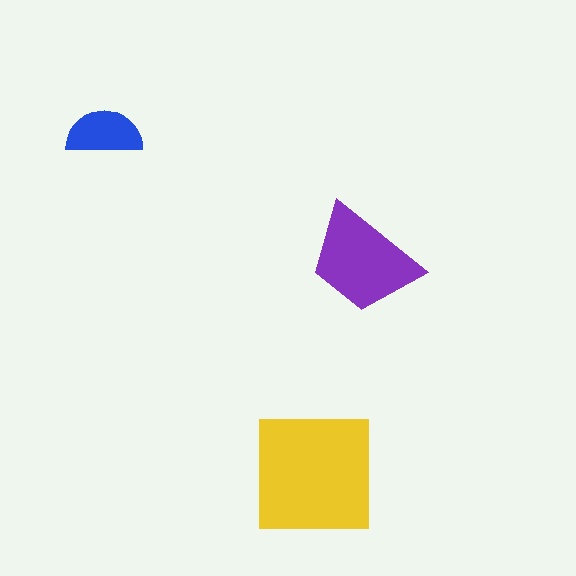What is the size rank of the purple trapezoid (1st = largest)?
2nd.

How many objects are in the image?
There are 3 objects in the image.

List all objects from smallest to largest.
The blue semicircle, the purple trapezoid, the yellow square.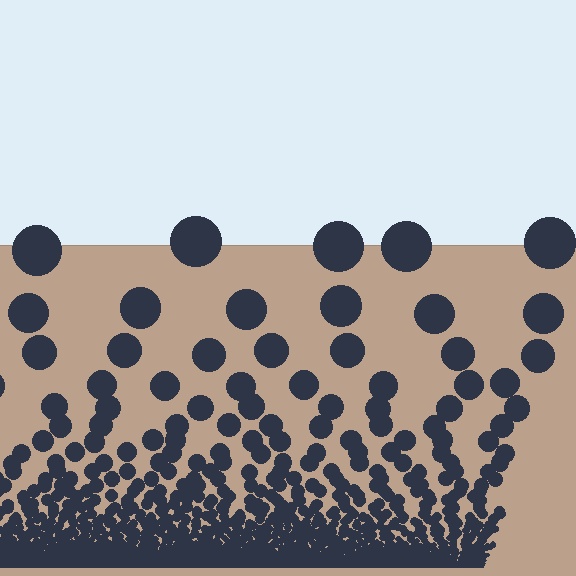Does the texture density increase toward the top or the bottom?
Density increases toward the bottom.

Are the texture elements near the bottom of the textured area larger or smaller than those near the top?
Smaller. The gradient is inverted — elements near the bottom are smaller and denser.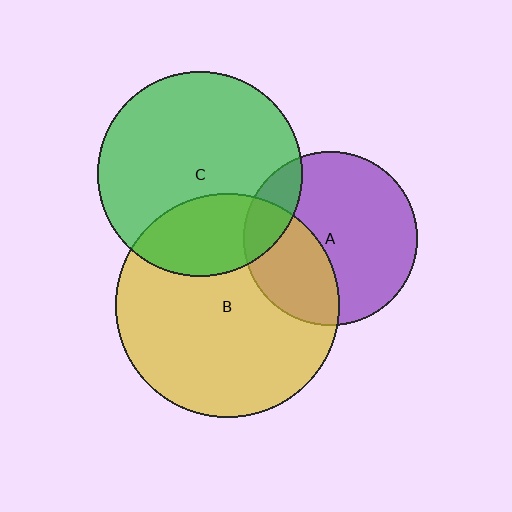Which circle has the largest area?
Circle B (yellow).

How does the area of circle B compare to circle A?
Approximately 1.7 times.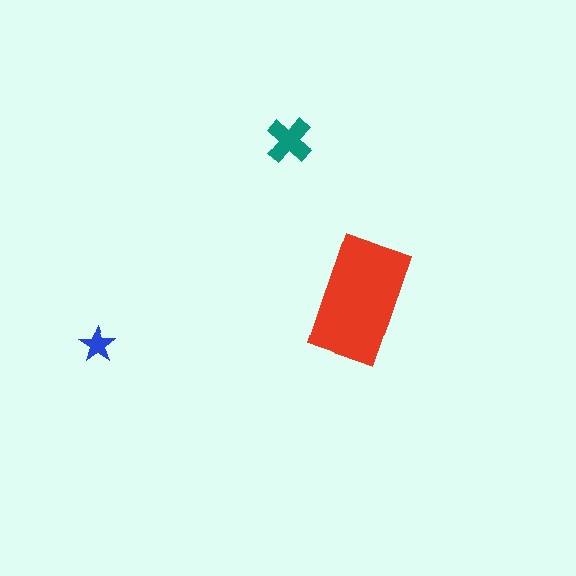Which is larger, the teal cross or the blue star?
The teal cross.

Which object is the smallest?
The blue star.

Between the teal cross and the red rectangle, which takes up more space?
The red rectangle.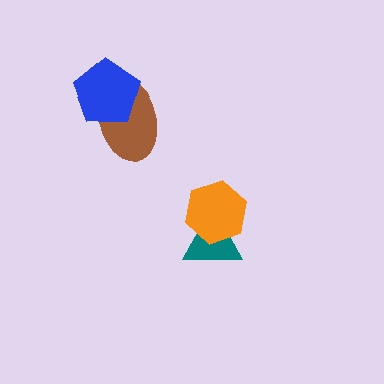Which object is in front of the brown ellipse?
The blue pentagon is in front of the brown ellipse.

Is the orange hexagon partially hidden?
No, no other shape covers it.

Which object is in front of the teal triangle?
The orange hexagon is in front of the teal triangle.